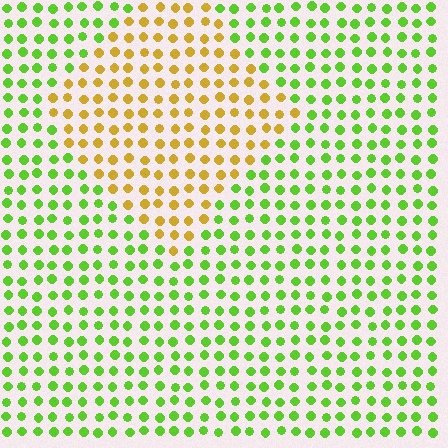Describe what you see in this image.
The image is filled with small lime elements in a uniform arrangement. A diamond-shaped region is visible where the elements are tinted to a slightly different hue, forming a subtle color boundary.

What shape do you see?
I see a diamond.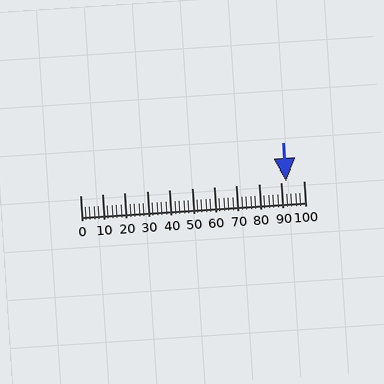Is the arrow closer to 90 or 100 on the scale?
The arrow is closer to 90.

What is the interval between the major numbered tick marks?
The major tick marks are spaced 10 units apart.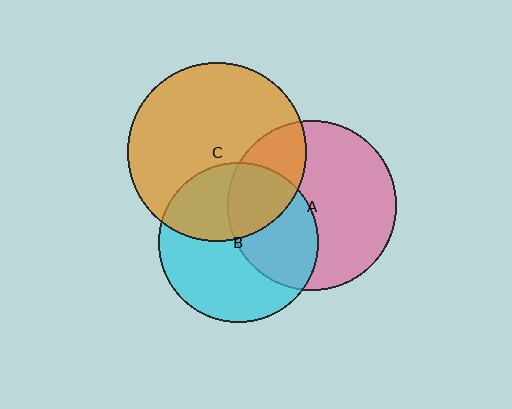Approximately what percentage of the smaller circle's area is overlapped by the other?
Approximately 40%.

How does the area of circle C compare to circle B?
Approximately 1.3 times.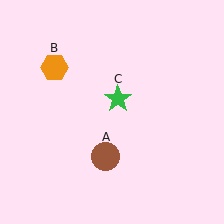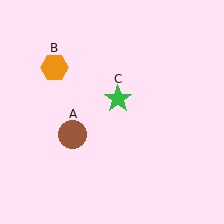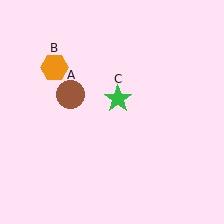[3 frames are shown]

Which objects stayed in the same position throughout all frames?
Orange hexagon (object B) and green star (object C) remained stationary.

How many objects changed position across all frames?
1 object changed position: brown circle (object A).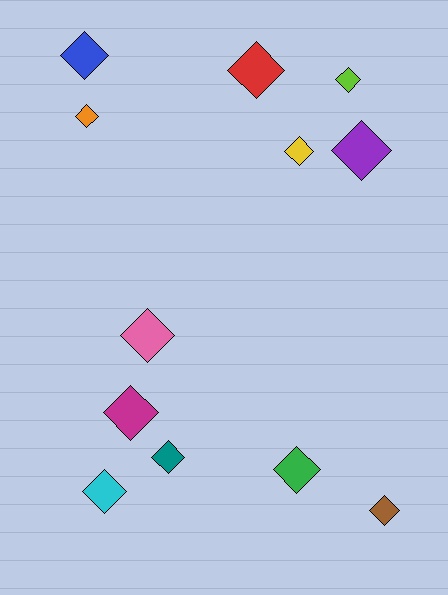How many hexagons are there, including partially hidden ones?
There are no hexagons.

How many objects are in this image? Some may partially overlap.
There are 12 objects.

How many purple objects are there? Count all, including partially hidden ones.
There is 1 purple object.